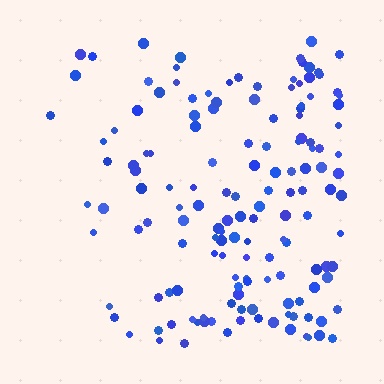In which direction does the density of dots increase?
From left to right, with the right side densest.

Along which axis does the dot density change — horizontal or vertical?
Horizontal.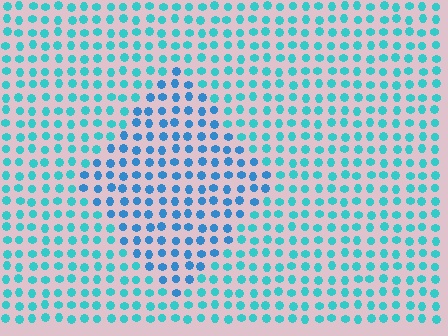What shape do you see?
I see a diamond.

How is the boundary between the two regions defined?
The boundary is defined purely by a slight shift in hue (about 27 degrees). Spacing, size, and orientation are identical on both sides.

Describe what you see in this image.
The image is filled with small cyan elements in a uniform arrangement. A diamond-shaped region is visible where the elements are tinted to a slightly different hue, forming a subtle color boundary.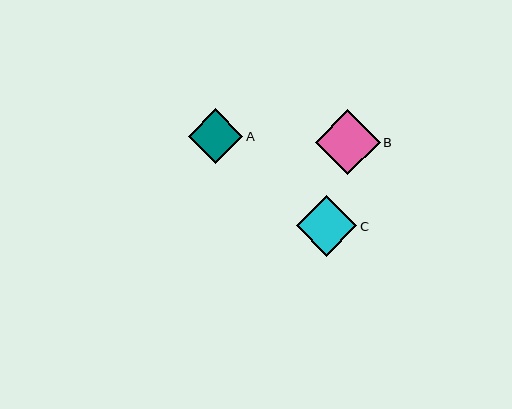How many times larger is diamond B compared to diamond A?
Diamond B is approximately 1.2 times the size of diamond A.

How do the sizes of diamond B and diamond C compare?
Diamond B and diamond C are approximately the same size.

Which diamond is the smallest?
Diamond A is the smallest with a size of approximately 55 pixels.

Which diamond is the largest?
Diamond B is the largest with a size of approximately 65 pixels.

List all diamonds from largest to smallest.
From largest to smallest: B, C, A.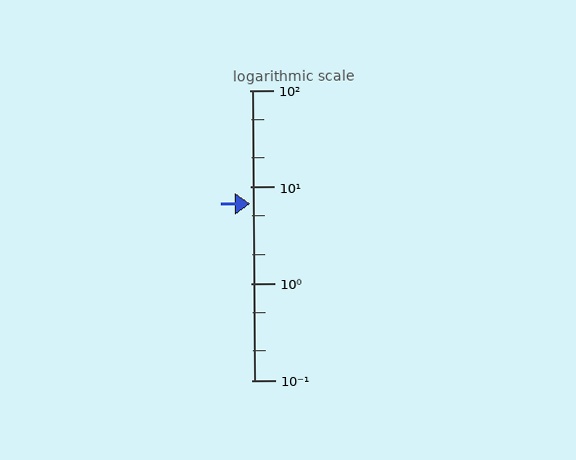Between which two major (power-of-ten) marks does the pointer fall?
The pointer is between 1 and 10.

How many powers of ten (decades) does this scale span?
The scale spans 3 decades, from 0.1 to 100.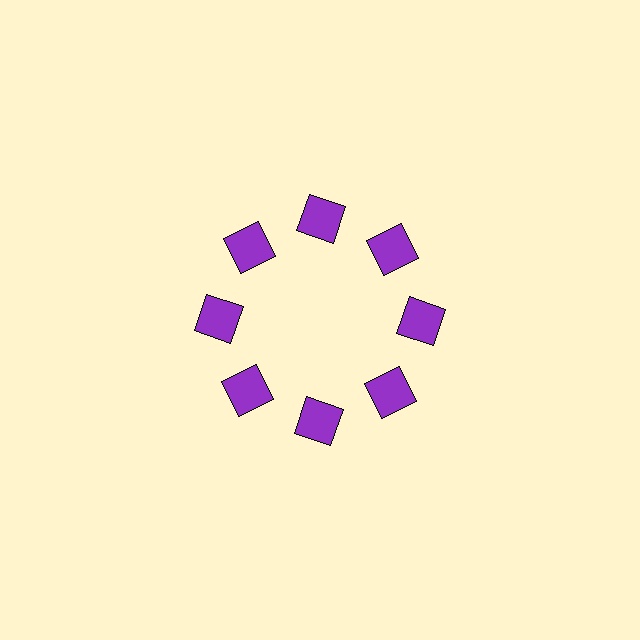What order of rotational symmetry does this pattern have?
This pattern has 8-fold rotational symmetry.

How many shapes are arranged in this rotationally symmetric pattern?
There are 8 shapes, arranged in 8 groups of 1.